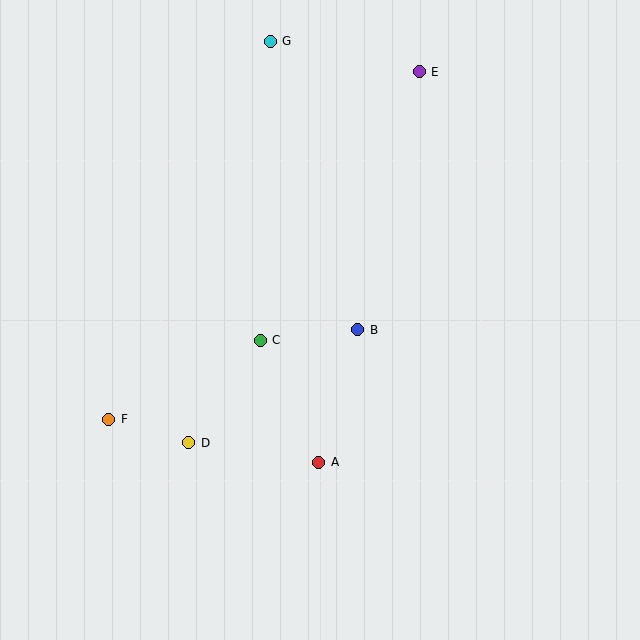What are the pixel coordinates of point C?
Point C is at (260, 340).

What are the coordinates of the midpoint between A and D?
The midpoint between A and D is at (254, 453).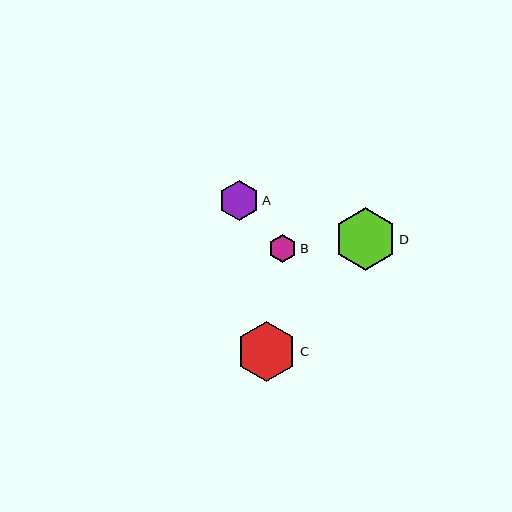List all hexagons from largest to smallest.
From largest to smallest: D, C, A, B.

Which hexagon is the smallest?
Hexagon B is the smallest with a size of approximately 29 pixels.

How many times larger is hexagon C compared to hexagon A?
Hexagon C is approximately 1.5 times the size of hexagon A.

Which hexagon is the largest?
Hexagon D is the largest with a size of approximately 62 pixels.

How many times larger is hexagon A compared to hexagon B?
Hexagon A is approximately 1.4 times the size of hexagon B.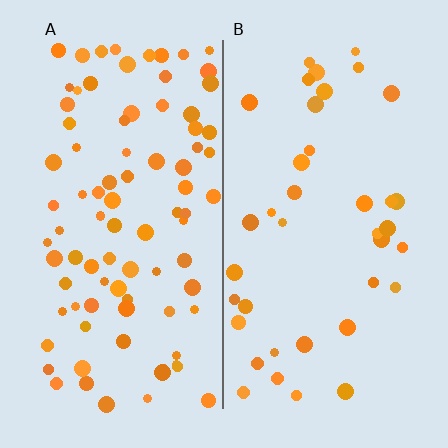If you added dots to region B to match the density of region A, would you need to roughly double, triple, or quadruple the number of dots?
Approximately double.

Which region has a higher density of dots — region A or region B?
A (the left).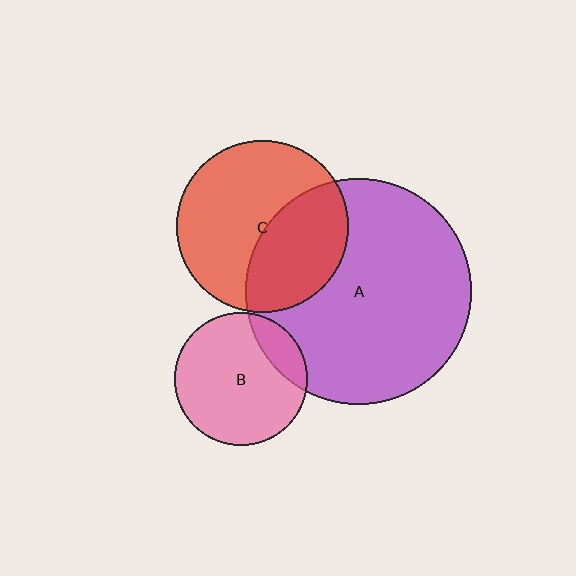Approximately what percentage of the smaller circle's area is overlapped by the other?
Approximately 40%.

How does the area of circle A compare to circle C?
Approximately 1.7 times.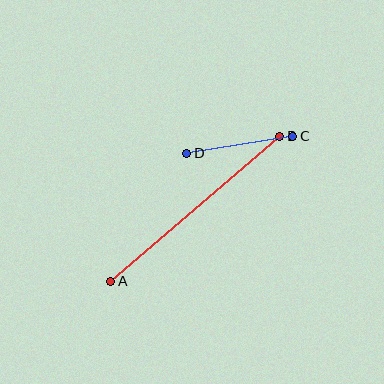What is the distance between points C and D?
The distance is approximately 107 pixels.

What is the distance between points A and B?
The distance is approximately 223 pixels.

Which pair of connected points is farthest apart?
Points A and B are farthest apart.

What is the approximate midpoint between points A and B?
The midpoint is at approximately (195, 209) pixels.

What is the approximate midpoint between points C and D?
The midpoint is at approximately (240, 145) pixels.